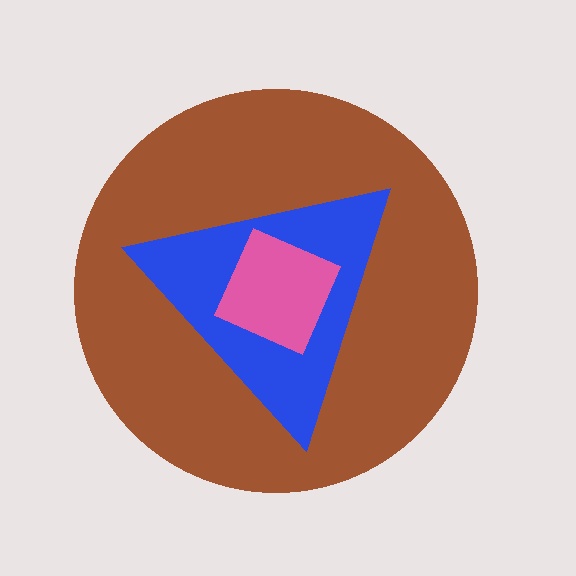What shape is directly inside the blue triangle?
The pink square.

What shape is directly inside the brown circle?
The blue triangle.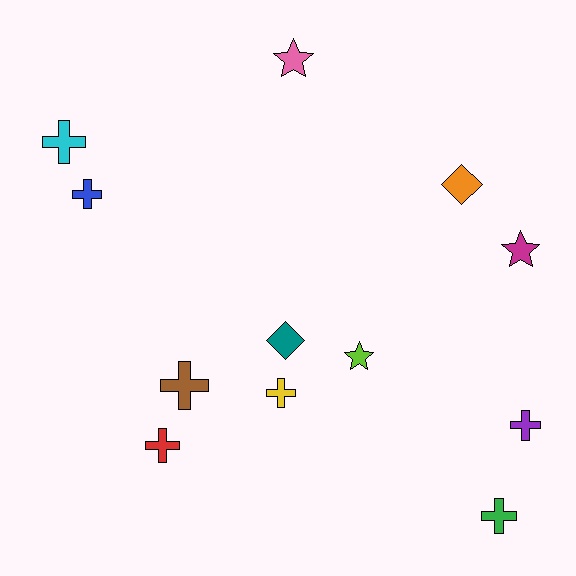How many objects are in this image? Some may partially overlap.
There are 12 objects.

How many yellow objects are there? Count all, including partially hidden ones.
There is 1 yellow object.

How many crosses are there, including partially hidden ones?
There are 7 crosses.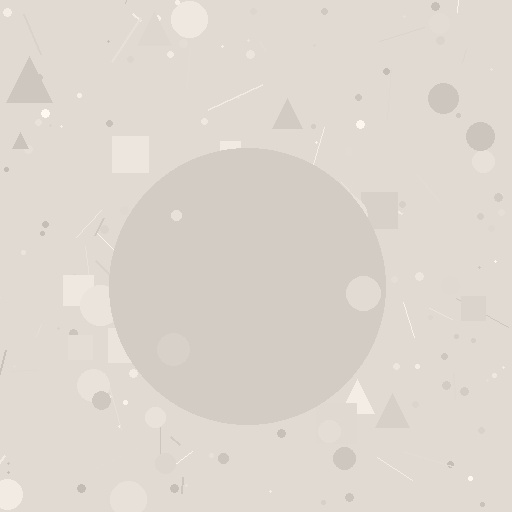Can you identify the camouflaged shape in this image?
The camouflaged shape is a circle.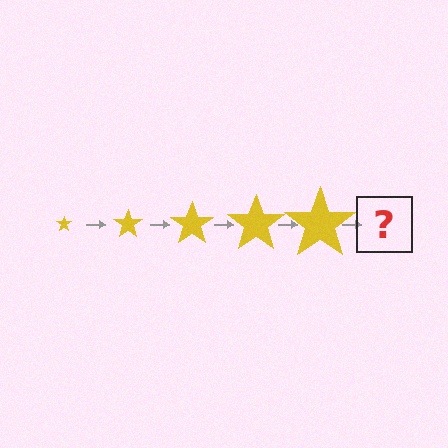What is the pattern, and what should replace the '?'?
The pattern is that the star gets progressively larger each step. The '?' should be a yellow star, larger than the previous one.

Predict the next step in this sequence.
The next step is a yellow star, larger than the previous one.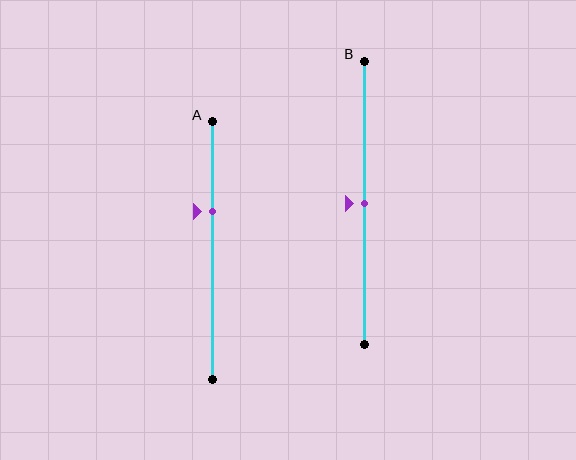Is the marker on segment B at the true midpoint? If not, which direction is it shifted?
Yes, the marker on segment B is at the true midpoint.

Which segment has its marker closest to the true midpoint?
Segment B has its marker closest to the true midpoint.